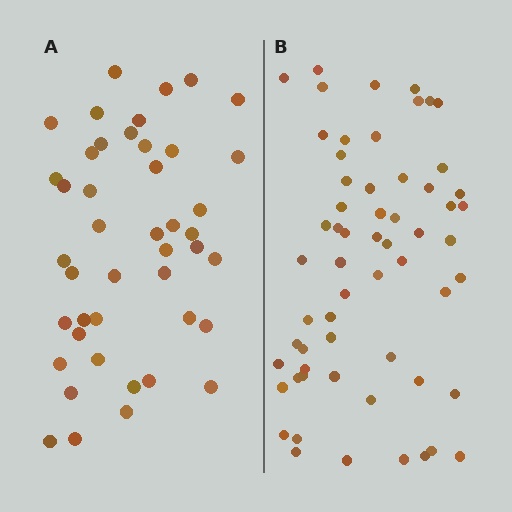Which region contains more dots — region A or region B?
Region B (the right region) has more dots.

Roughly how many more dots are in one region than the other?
Region B has approximately 15 more dots than region A.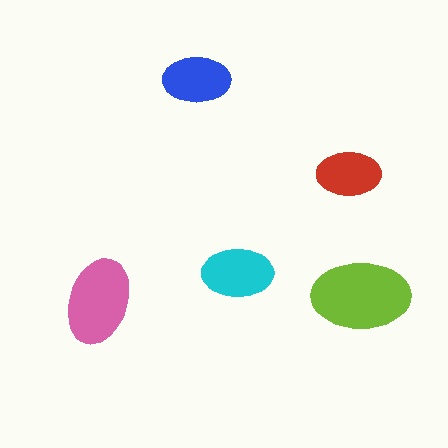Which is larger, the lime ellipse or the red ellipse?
The lime one.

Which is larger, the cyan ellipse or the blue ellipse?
The cyan one.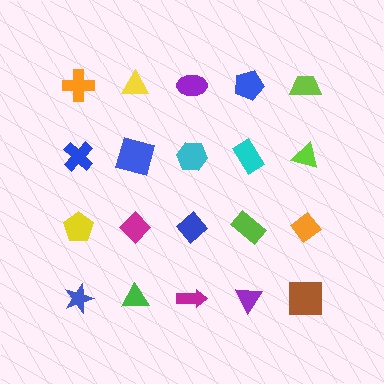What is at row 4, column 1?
A blue star.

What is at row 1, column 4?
A blue pentagon.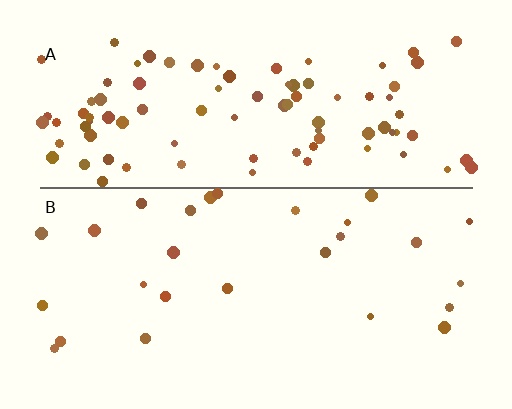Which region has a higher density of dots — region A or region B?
A (the top).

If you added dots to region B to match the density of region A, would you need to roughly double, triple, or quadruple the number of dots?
Approximately triple.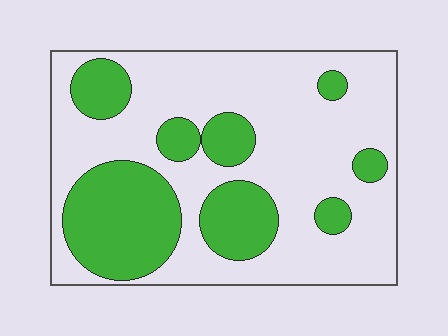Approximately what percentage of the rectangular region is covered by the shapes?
Approximately 30%.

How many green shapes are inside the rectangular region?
8.